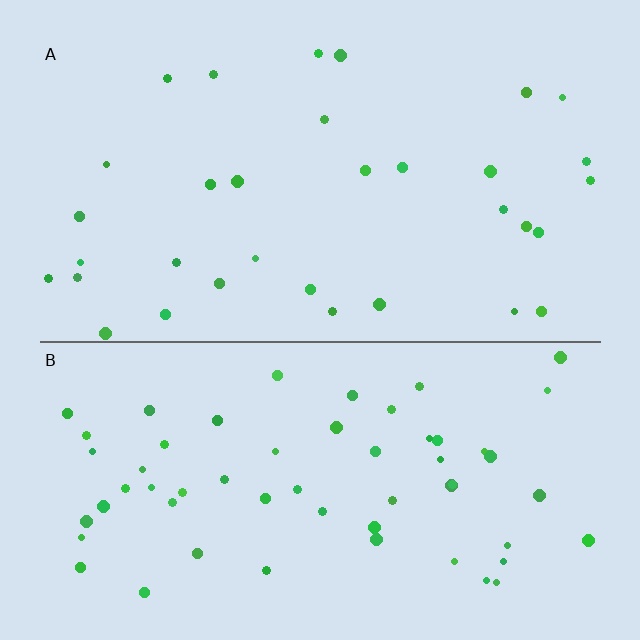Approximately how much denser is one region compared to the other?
Approximately 1.8× — region B over region A.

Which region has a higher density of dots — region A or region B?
B (the bottom).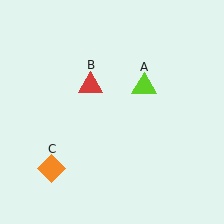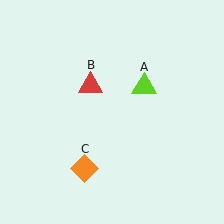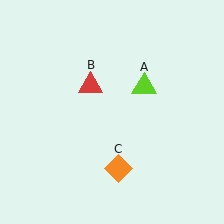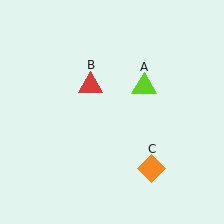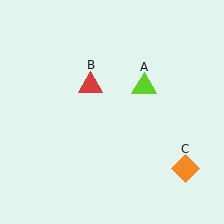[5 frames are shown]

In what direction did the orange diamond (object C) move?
The orange diamond (object C) moved right.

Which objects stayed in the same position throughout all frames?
Lime triangle (object A) and red triangle (object B) remained stationary.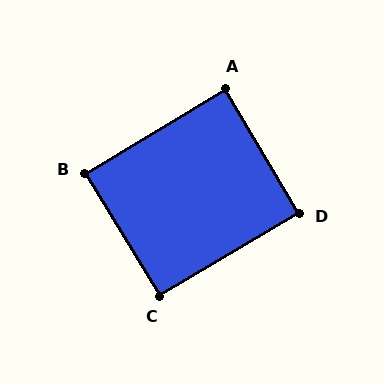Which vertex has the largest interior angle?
C, at approximately 91 degrees.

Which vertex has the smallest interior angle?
A, at approximately 89 degrees.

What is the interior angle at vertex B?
Approximately 90 degrees (approximately right).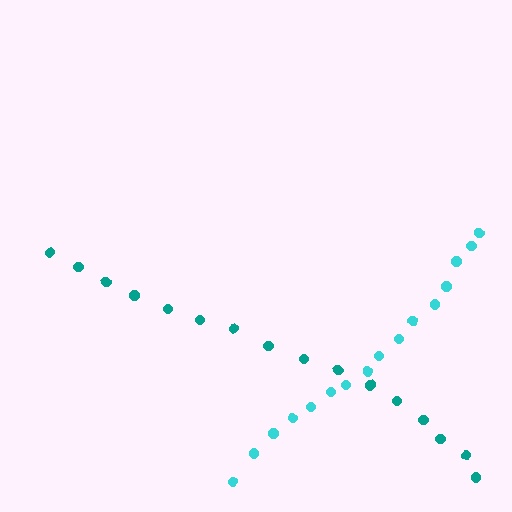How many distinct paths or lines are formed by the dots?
There are 2 distinct paths.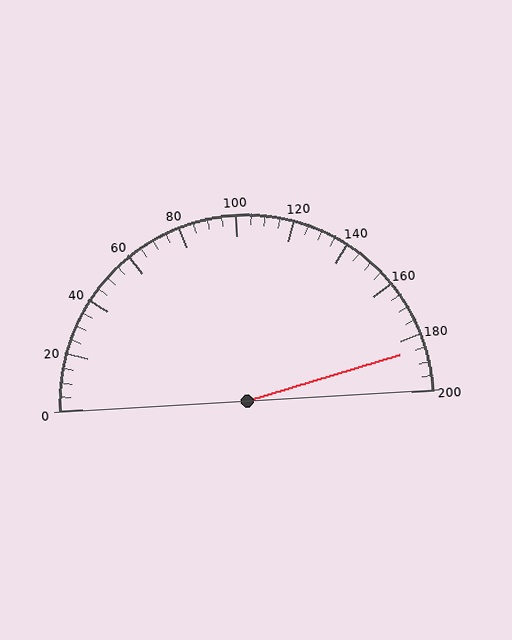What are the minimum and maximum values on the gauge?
The gauge ranges from 0 to 200.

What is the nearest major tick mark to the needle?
The nearest major tick mark is 180.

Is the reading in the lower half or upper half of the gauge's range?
The reading is in the upper half of the range (0 to 200).